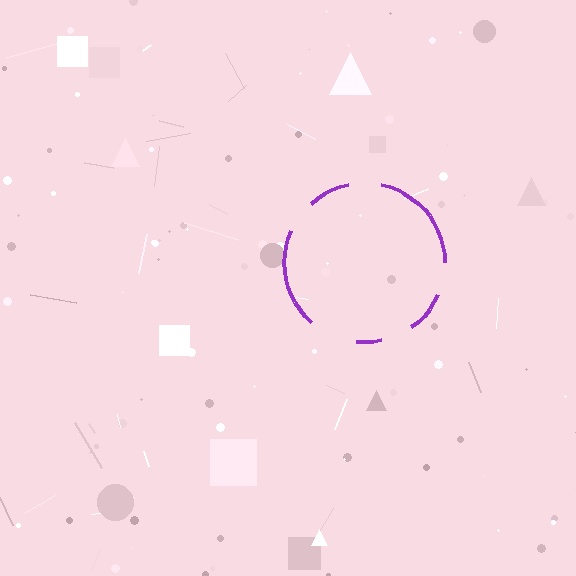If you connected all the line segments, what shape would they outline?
They would outline a circle.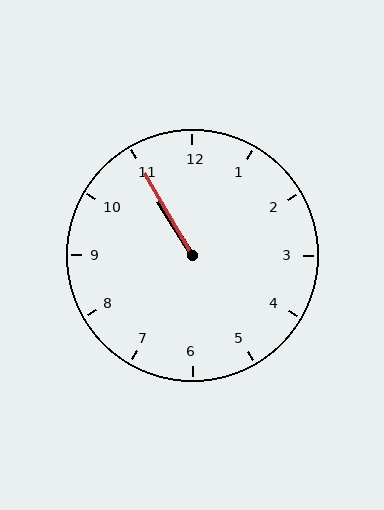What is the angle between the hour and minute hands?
Approximately 2 degrees.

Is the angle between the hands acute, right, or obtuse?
It is acute.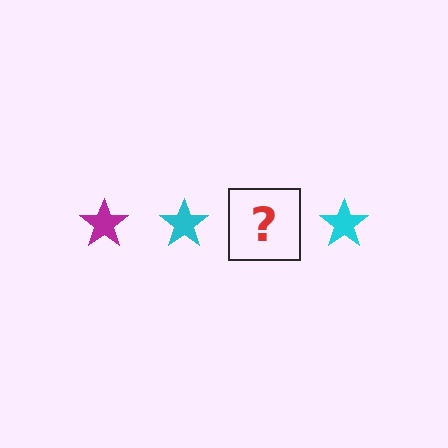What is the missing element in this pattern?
The missing element is a magenta star.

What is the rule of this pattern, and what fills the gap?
The rule is that the pattern cycles through magenta, cyan stars. The gap should be filled with a magenta star.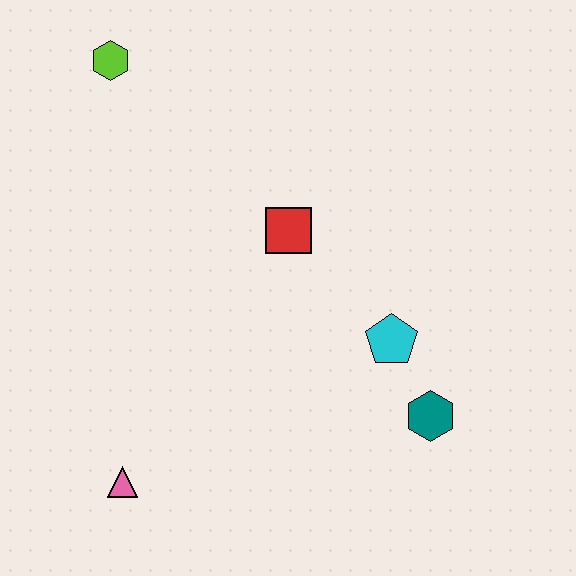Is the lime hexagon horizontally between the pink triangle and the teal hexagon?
No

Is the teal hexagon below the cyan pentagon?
Yes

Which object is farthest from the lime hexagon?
The teal hexagon is farthest from the lime hexagon.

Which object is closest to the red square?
The cyan pentagon is closest to the red square.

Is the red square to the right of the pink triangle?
Yes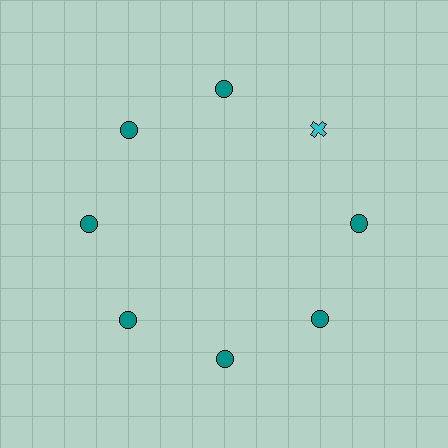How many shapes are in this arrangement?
There are 8 shapes arranged in a ring pattern.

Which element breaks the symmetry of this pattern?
The cyan cross at roughly the 2 o'clock position breaks the symmetry. All other shapes are teal circles.